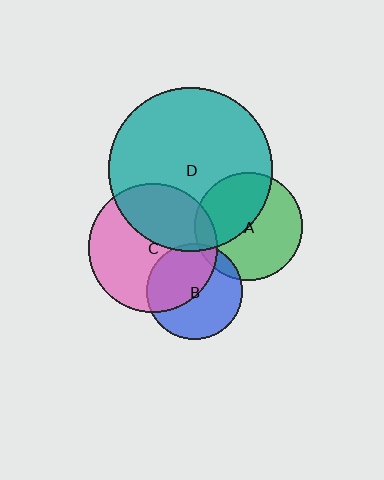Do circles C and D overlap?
Yes.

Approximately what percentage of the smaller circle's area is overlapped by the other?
Approximately 35%.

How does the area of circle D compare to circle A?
Approximately 2.3 times.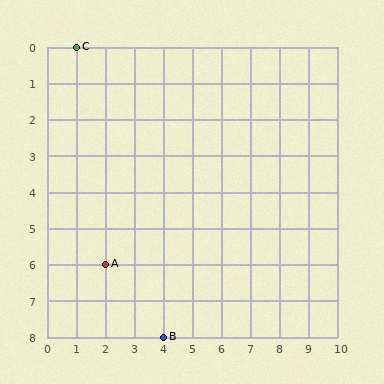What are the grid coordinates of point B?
Point B is at grid coordinates (4, 8).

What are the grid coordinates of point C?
Point C is at grid coordinates (1, 0).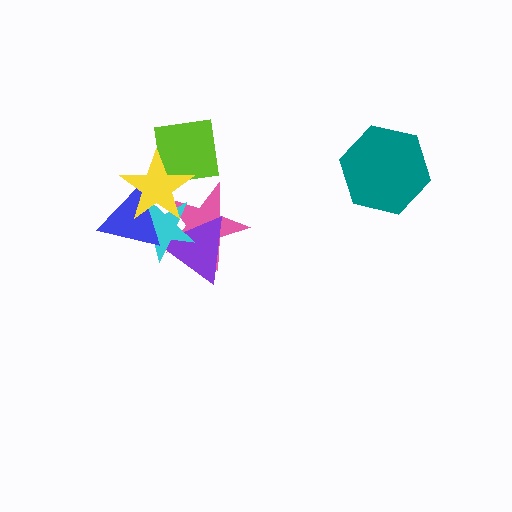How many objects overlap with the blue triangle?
3 objects overlap with the blue triangle.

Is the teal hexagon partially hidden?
No, no other shape covers it.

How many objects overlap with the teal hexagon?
0 objects overlap with the teal hexagon.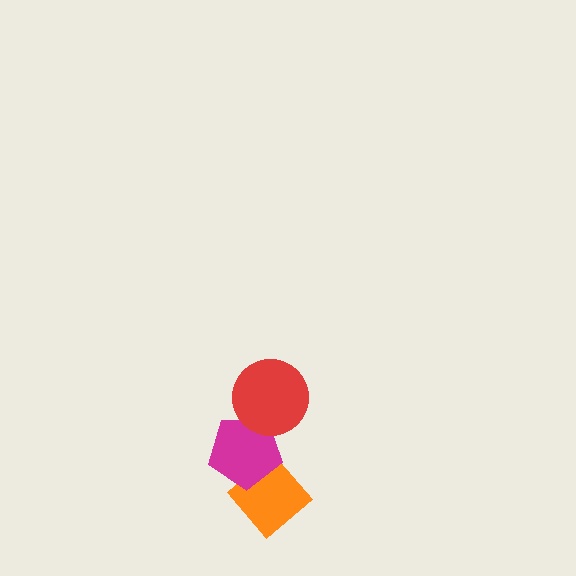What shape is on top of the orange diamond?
The magenta pentagon is on top of the orange diamond.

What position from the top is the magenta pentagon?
The magenta pentagon is 2nd from the top.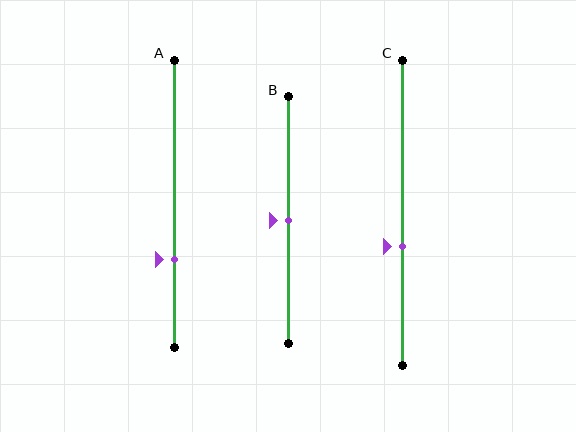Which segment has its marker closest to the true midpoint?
Segment B has its marker closest to the true midpoint.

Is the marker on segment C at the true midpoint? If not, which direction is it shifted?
No, the marker on segment C is shifted downward by about 11% of the segment length.